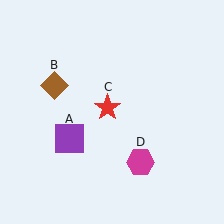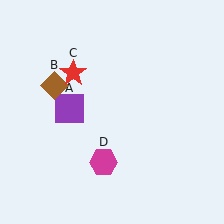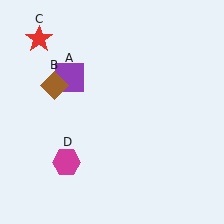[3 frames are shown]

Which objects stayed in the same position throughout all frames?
Brown diamond (object B) remained stationary.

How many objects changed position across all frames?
3 objects changed position: purple square (object A), red star (object C), magenta hexagon (object D).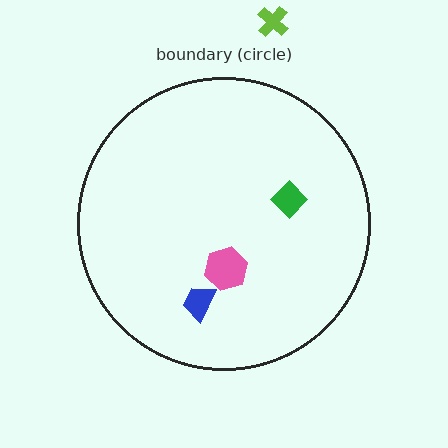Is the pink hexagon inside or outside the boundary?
Inside.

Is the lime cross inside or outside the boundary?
Outside.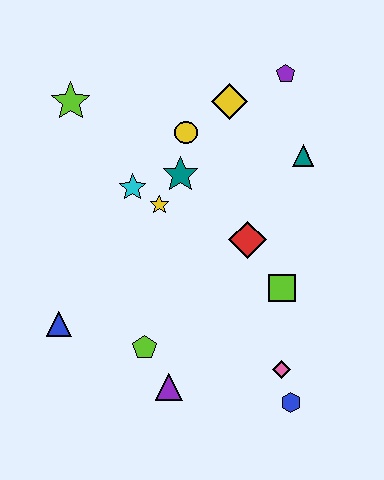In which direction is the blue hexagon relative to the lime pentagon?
The blue hexagon is to the right of the lime pentagon.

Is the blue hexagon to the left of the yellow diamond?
No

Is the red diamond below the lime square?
No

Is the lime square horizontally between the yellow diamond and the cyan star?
No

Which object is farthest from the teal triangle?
The blue triangle is farthest from the teal triangle.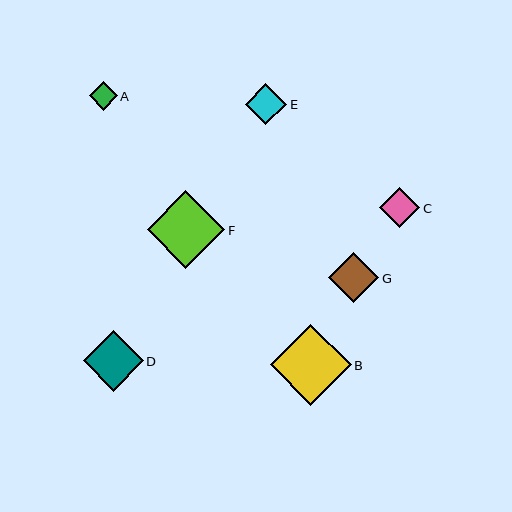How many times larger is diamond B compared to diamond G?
Diamond B is approximately 1.6 times the size of diamond G.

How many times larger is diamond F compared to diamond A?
Diamond F is approximately 2.7 times the size of diamond A.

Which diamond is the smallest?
Diamond A is the smallest with a size of approximately 28 pixels.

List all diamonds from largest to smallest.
From largest to smallest: B, F, D, G, E, C, A.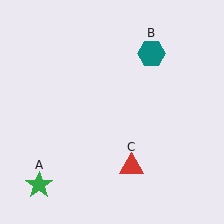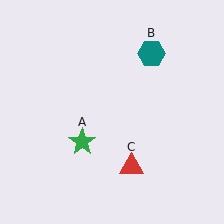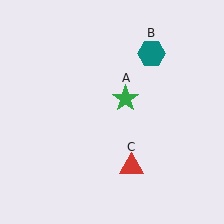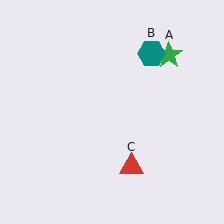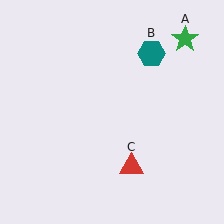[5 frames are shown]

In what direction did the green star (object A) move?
The green star (object A) moved up and to the right.